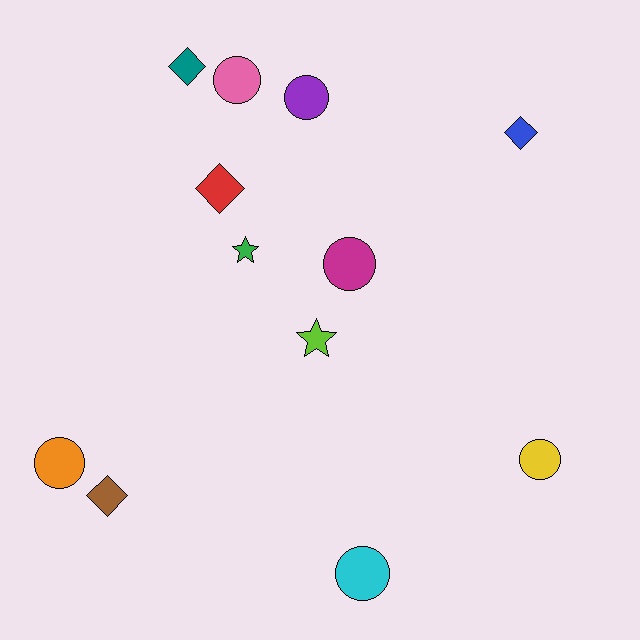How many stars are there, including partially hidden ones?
There are 2 stars.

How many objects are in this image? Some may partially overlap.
There are 12 objects.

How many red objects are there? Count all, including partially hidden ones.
There is 1 red object.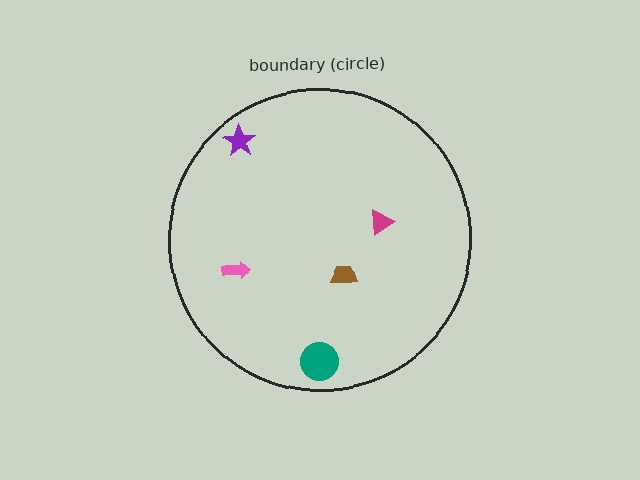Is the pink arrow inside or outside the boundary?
Inside.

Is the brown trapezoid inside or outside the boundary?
Inside.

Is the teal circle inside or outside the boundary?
Inside.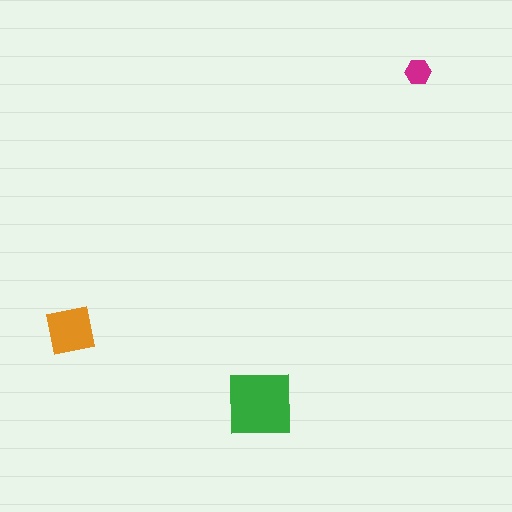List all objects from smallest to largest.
The magenta hexagon, the orange square, the green square.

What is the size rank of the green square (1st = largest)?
1st.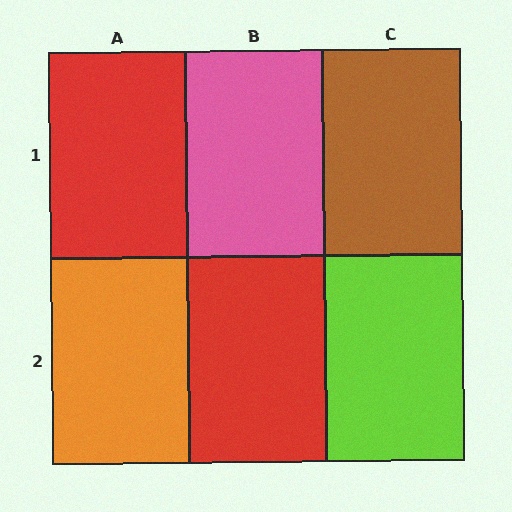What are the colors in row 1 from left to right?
Red, pink, brown.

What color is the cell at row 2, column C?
Lime.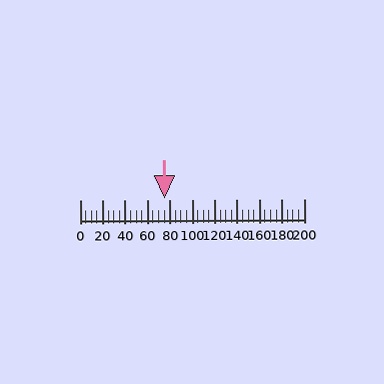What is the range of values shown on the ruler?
The ruler shows values from 0 to 200.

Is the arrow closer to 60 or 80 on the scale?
The arrow is closer to 80.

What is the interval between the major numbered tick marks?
The major tick marks are spaced 20 units apart.